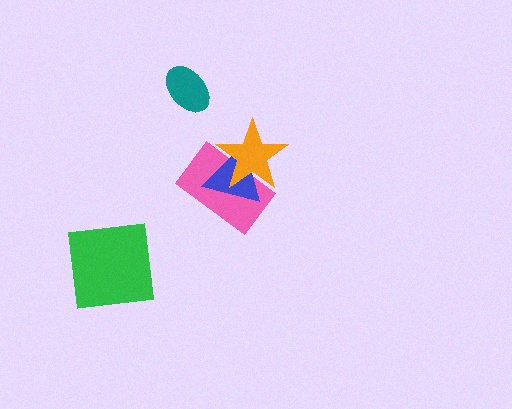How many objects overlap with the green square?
0 objects overlap with the green square.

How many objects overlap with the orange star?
2 objects overlap with the orange star.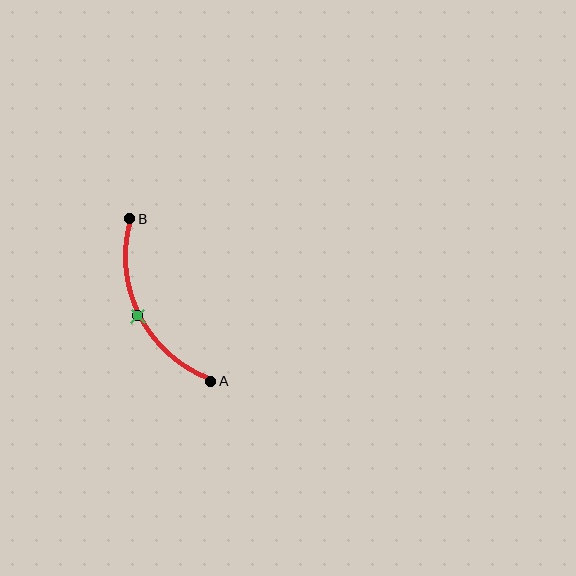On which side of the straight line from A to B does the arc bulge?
The arc bulges to the left of the straight line connecting A and B.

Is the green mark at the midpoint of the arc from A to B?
Yes. The green mark lies on the arc at equal arc-length from both A and B — it is the arc midpoint.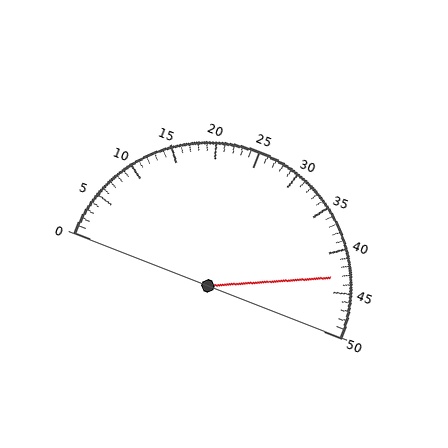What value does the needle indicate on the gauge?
The needle indicates approximately 43.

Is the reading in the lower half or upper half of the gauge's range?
The reading is in the upper half of the range (0 to 50).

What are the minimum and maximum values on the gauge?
The gauge ranges from 0 to 50.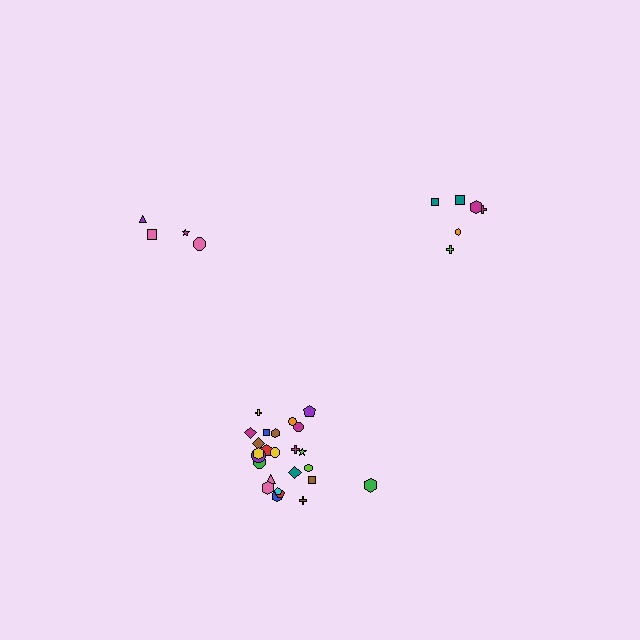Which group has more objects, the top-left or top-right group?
The top-right group.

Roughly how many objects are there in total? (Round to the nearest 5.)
Roughly 35 objects in total.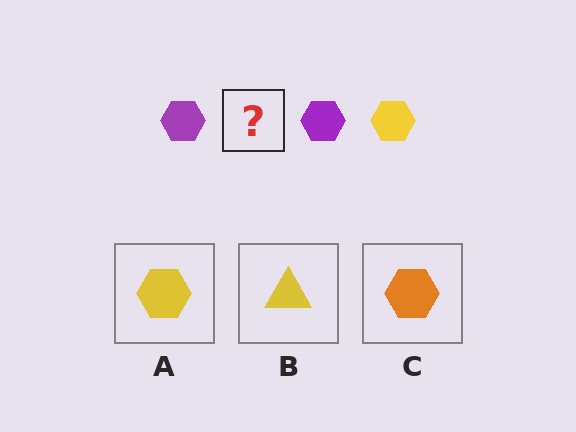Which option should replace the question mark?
Option A.